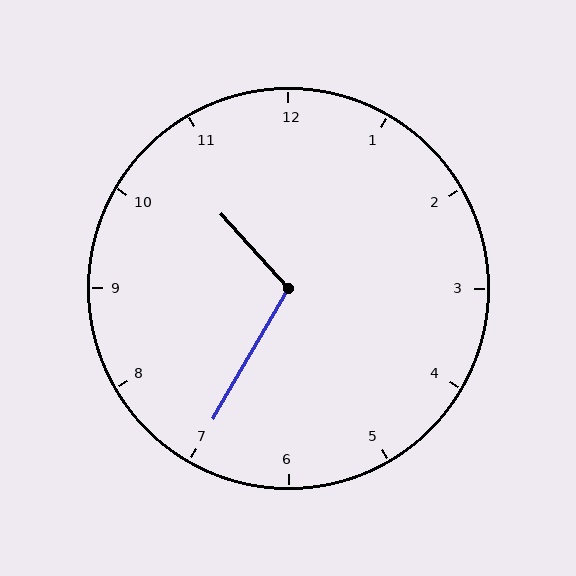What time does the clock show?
10:35.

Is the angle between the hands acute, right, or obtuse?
It is obtuse.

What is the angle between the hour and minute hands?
Approximately 108 degrees.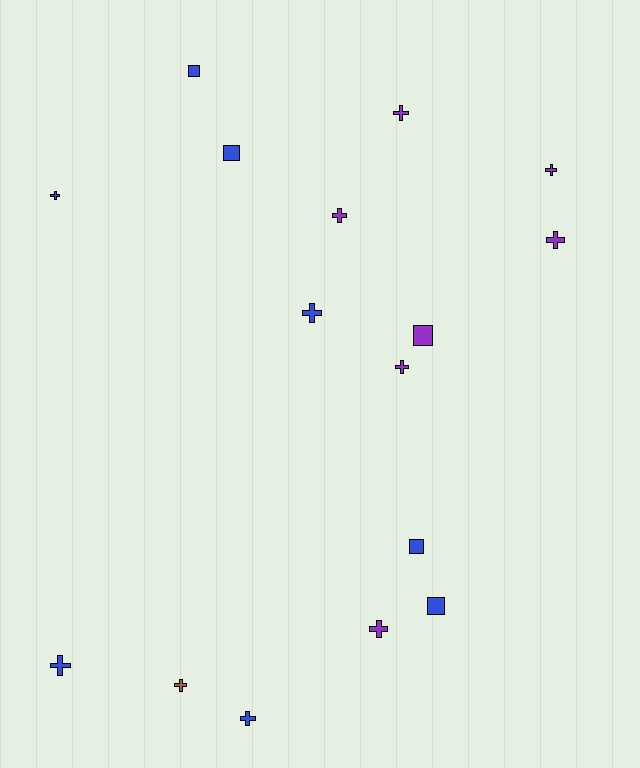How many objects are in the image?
There are 16 objects.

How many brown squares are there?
There are no brown squares.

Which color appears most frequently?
Blue, with 8 objects.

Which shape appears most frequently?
Cross, with 11 objects.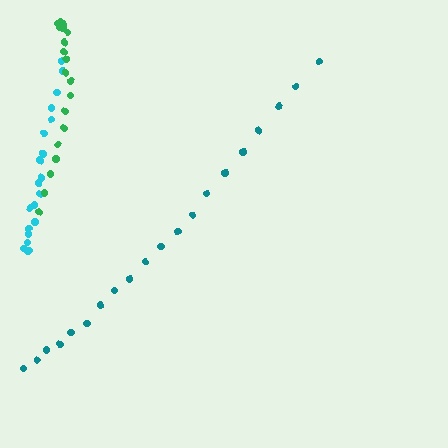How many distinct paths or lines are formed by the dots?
There are 3 distinct paths.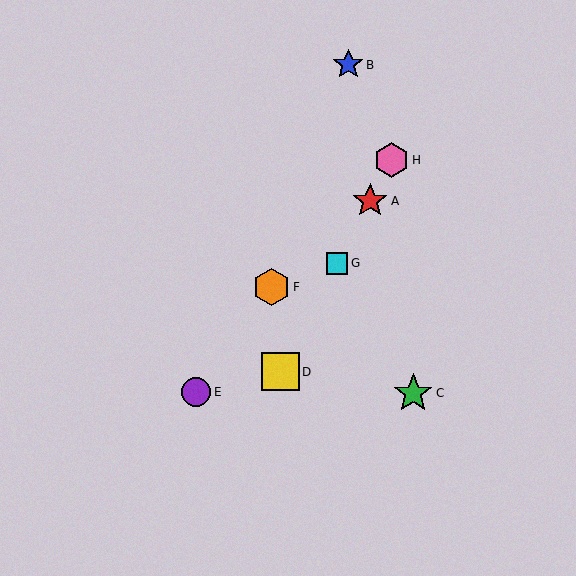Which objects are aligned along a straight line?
Objects A, D, G, H are aligned along a straight line.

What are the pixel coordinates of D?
Object D is at (280, 372).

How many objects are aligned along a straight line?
4 objects (A, D, G, H) are aligned along a straight line.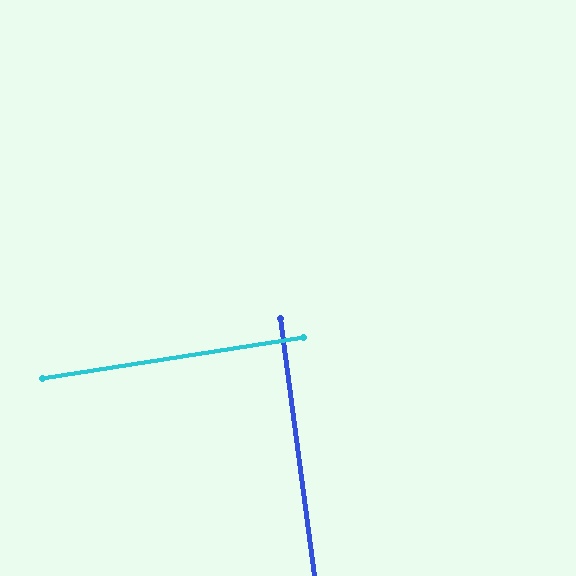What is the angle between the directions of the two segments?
Approximately 89 degrees.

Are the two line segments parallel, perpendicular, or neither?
Perpendicular — they meet at approximately 89°.